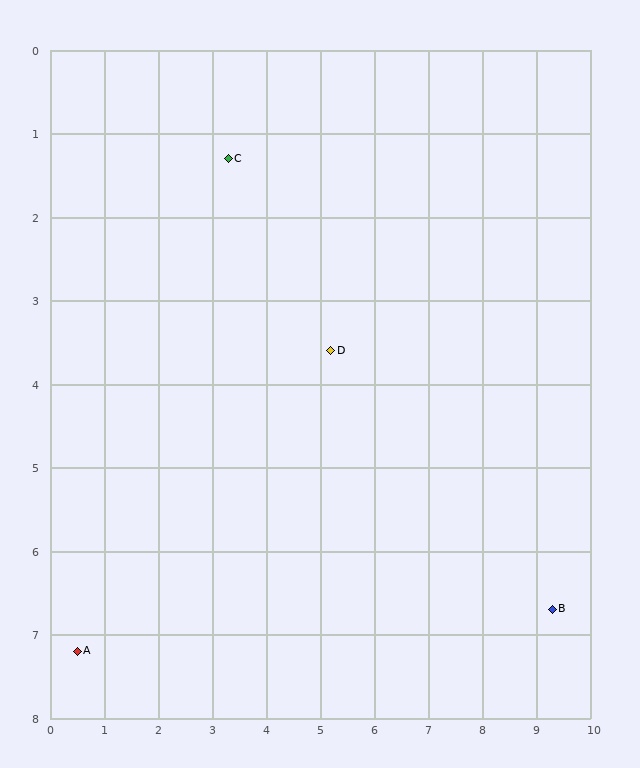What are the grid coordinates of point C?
Point C is at approximately (3.3, 1.3).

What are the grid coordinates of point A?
Point A is at approximately (0.5, 7.2).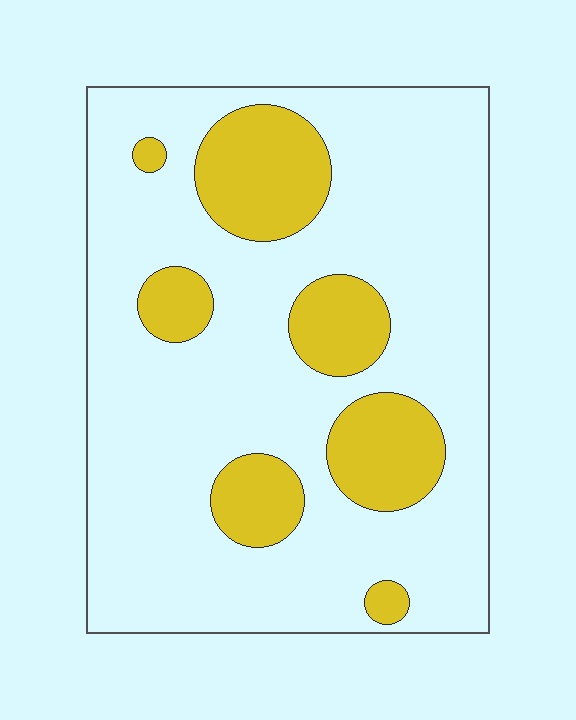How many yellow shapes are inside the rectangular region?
7.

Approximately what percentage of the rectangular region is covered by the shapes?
Approximately 20%.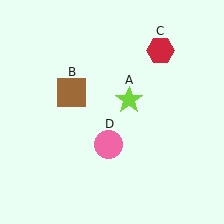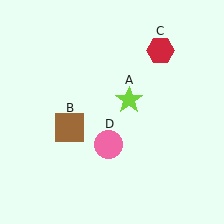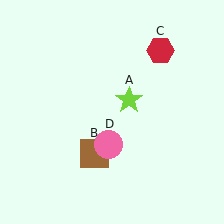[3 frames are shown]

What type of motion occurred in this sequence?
The brown square (object B) rotated counterclockwise around the center of the scene.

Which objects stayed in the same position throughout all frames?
Lime star (object A) and red hexagon (object C) and pink circle (object D) remained stationary.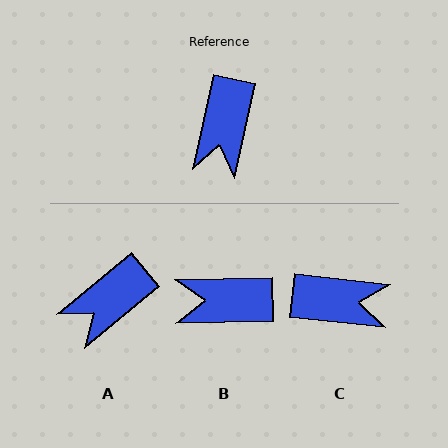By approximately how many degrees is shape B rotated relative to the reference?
Approximately 76 degrees clockwise.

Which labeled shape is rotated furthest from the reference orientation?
C, about 96 degrees away.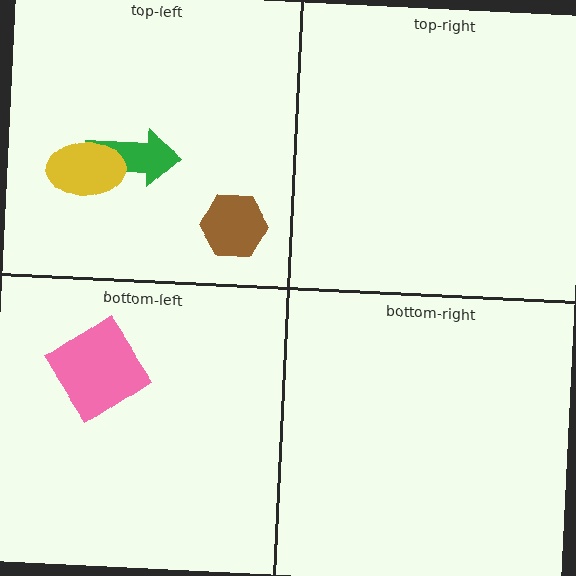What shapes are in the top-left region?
The green arrow, the brown hexagon, the yellow ellipse.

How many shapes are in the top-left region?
3.